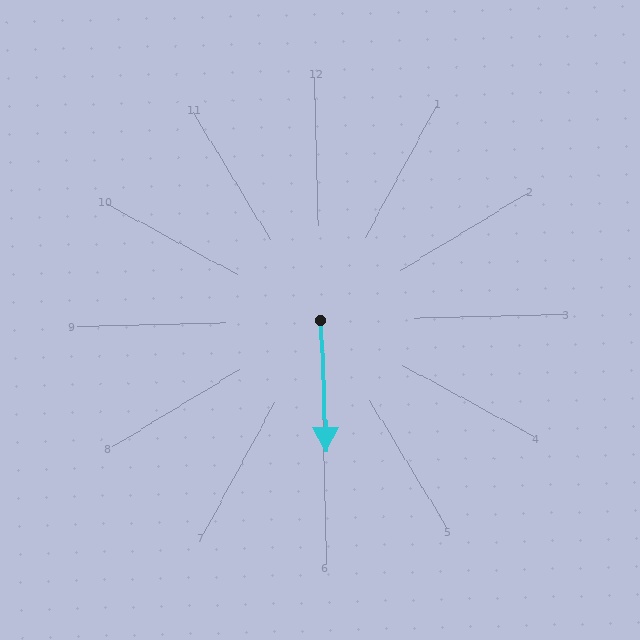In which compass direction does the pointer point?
South.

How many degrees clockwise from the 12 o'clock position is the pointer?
Approximately 179 degrees.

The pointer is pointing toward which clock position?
Roughly 6 o'clock.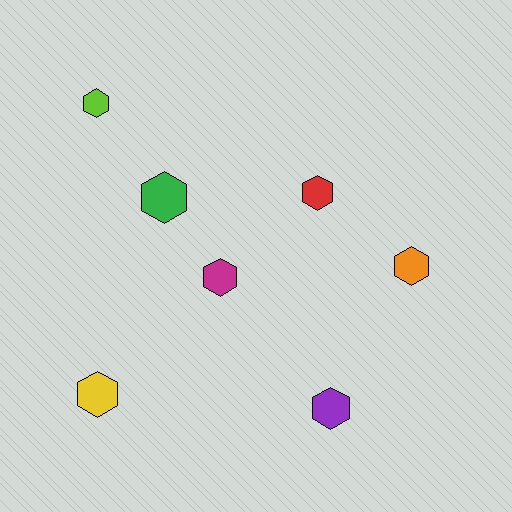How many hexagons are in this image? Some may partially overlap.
There are 7 hexagons.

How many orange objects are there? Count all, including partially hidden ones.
There is 1 orange object.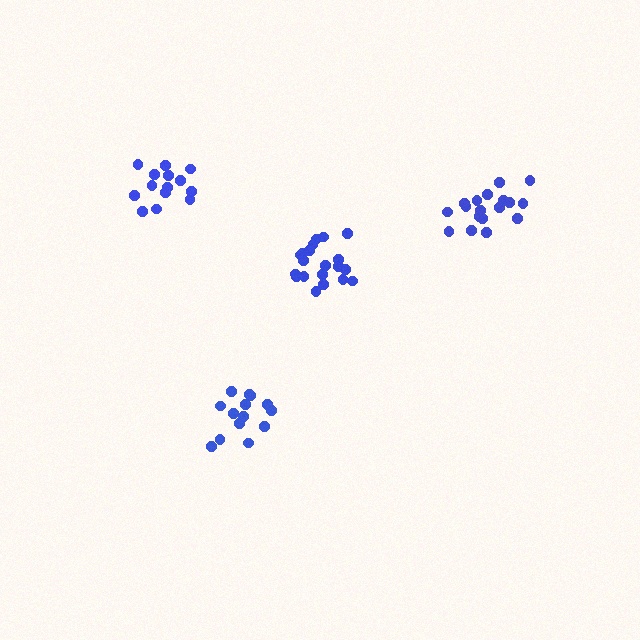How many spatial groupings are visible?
There are 4 spatial groupings.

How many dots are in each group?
Group 1: 14 dots, Group 2: 14 dots, Group 3: 18 dots, Group 4: 20 dots (66 total).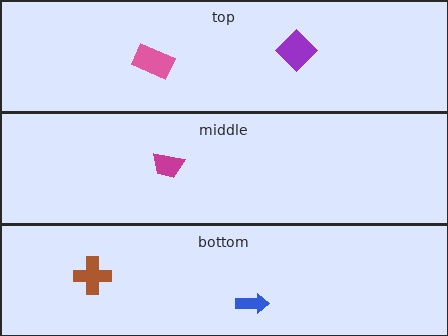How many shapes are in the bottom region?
2.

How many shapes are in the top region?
2.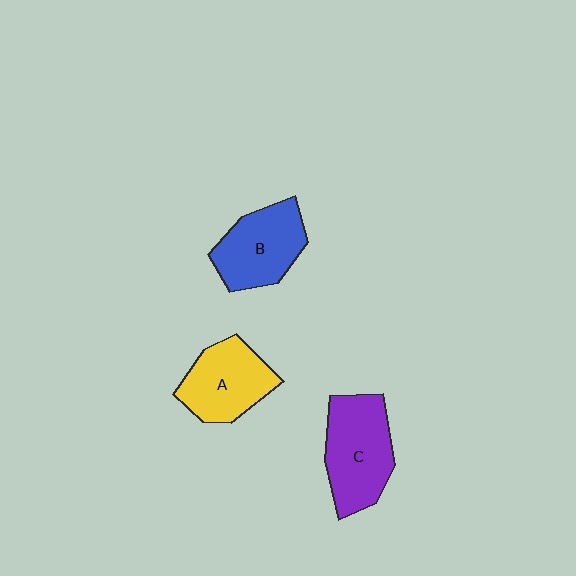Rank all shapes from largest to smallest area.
From largest to smallest: C (purple), B (blue), A (yellow).